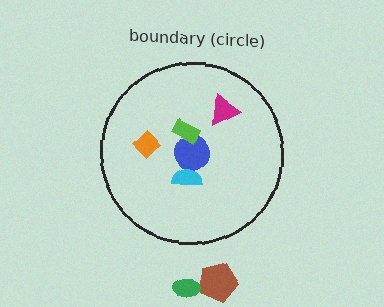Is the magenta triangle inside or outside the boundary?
Inside.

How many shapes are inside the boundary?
5 inside, 2 outside.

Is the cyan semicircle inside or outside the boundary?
Inside.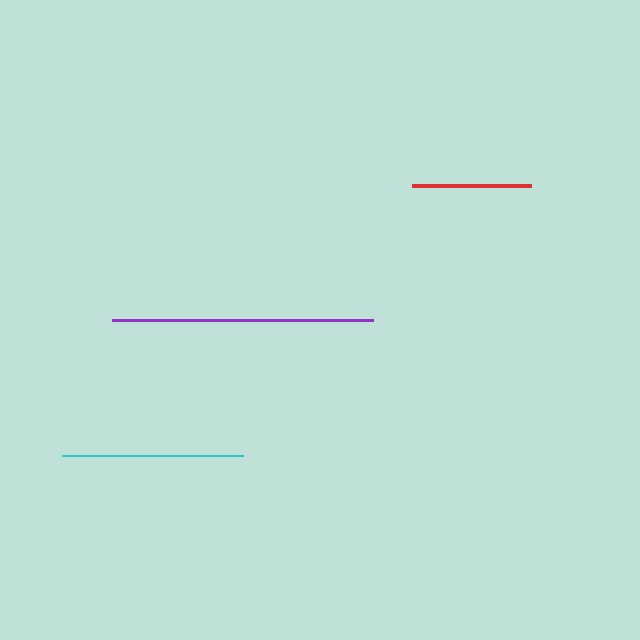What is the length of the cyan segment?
The cyan segment is approximately 181 pixels long.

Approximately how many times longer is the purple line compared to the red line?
The purple line is approximately 2.2 times the length of the red line.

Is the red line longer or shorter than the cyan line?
The cyan line is longer than the red line.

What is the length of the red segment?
The red segment is approximately 119 pixels long.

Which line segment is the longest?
The purple line is the longest at approximately 261 pixels.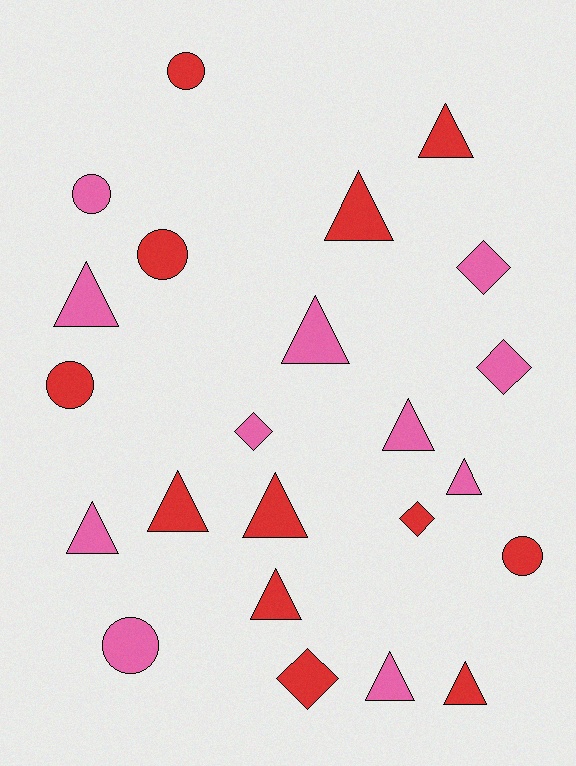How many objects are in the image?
There are 23 objects.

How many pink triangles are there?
There are 6 pink triangles.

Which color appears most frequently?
Red, with 12 objects.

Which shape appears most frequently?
Triangle, with 12 objects.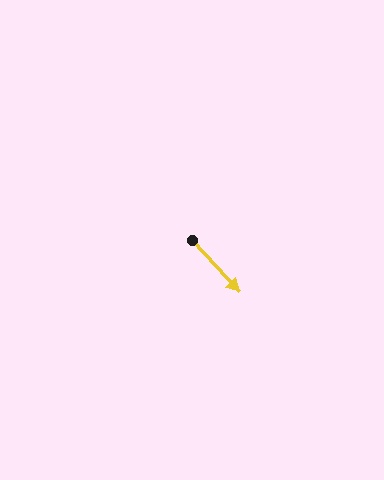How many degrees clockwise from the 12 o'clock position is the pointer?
Approximately 138 degrees.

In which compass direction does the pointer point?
Southeast.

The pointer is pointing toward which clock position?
Roughly 5 o'clock.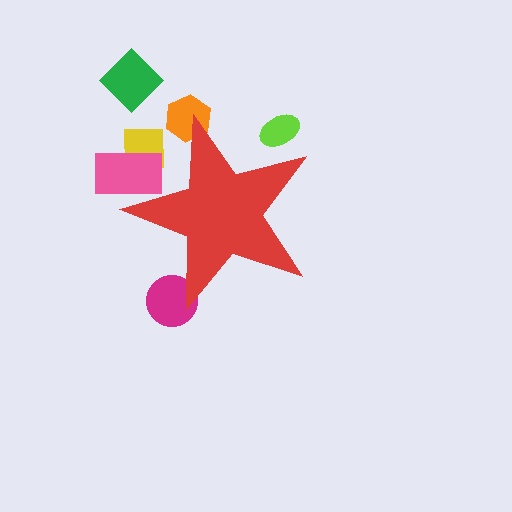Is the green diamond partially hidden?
No, the green diamond is fully visible.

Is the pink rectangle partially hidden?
Yes, the pink rectangle is partially hidden behind the red star.